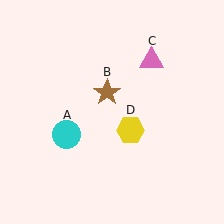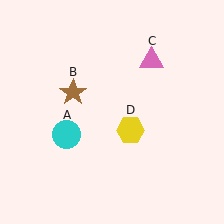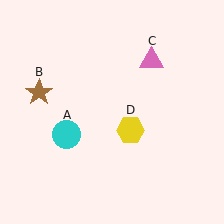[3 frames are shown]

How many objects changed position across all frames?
1 object changed position: brown star (object B).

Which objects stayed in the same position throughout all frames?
Cyan circle (object A) and pink triangle (object C) and yellow hexagon (object D) remained stationary.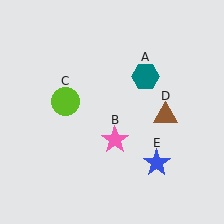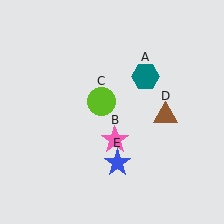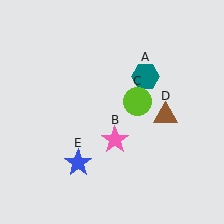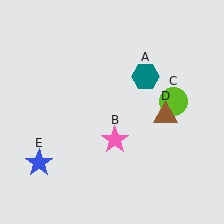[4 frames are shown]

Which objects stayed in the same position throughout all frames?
Teal hexagon (object A) and pink star (object B) and brown triangle (object D) remained stationary.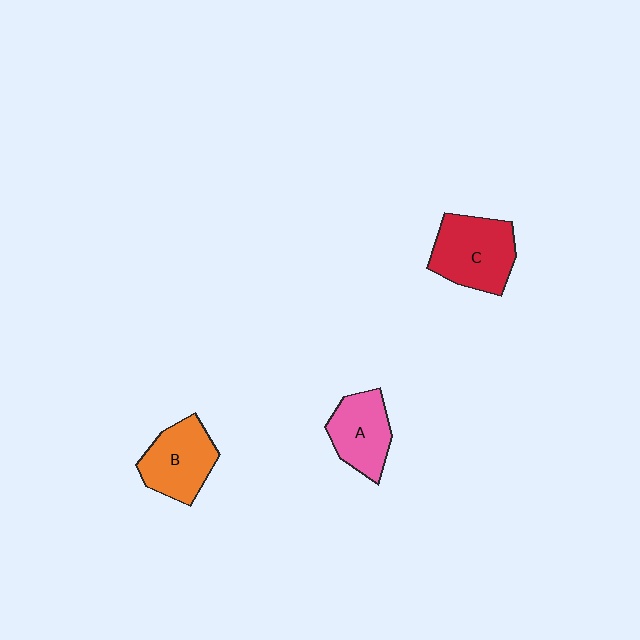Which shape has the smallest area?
Shape A (pink).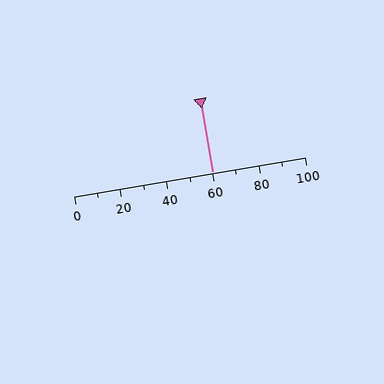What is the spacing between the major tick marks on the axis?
The major ticks are spaced 20 apart.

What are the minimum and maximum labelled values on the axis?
The axis runs from 0 to 100.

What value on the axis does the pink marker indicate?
The marker indicates approximately 60.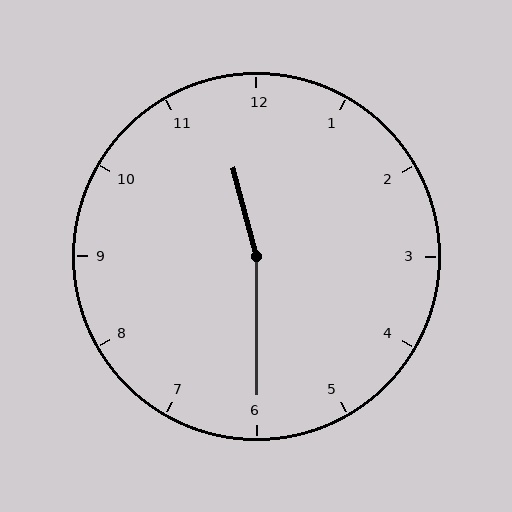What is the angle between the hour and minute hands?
Approximately 165 degrees.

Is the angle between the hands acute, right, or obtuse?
It is obtuse.